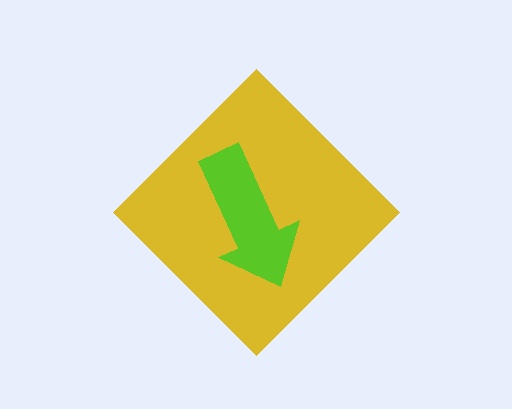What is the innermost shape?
The lime arrow.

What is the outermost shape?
The yellow diamond.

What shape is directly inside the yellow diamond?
The lime arrow.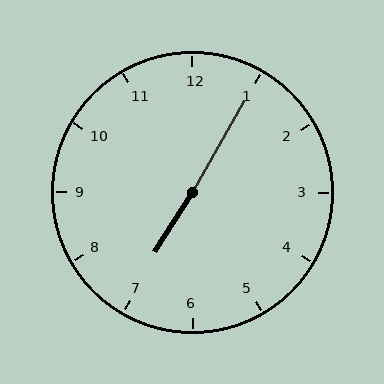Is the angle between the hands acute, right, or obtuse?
It is obtuse.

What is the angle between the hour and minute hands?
Approximately 178 degrees.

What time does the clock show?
7:05.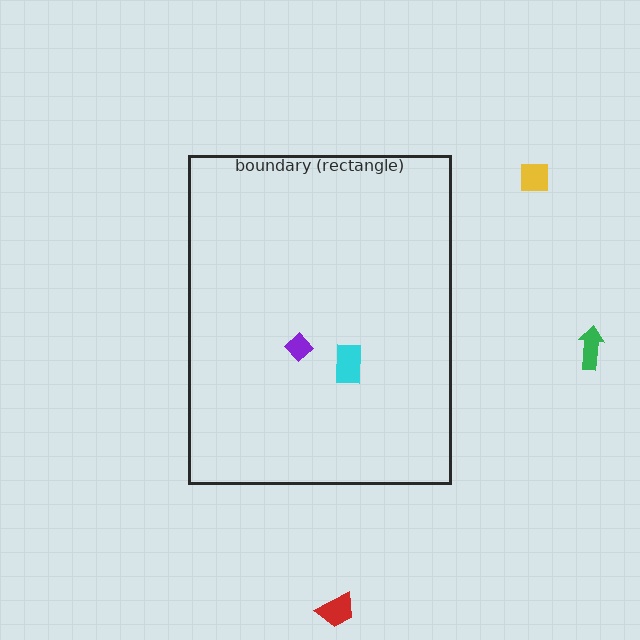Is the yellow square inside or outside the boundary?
Outside.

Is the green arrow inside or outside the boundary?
Outside.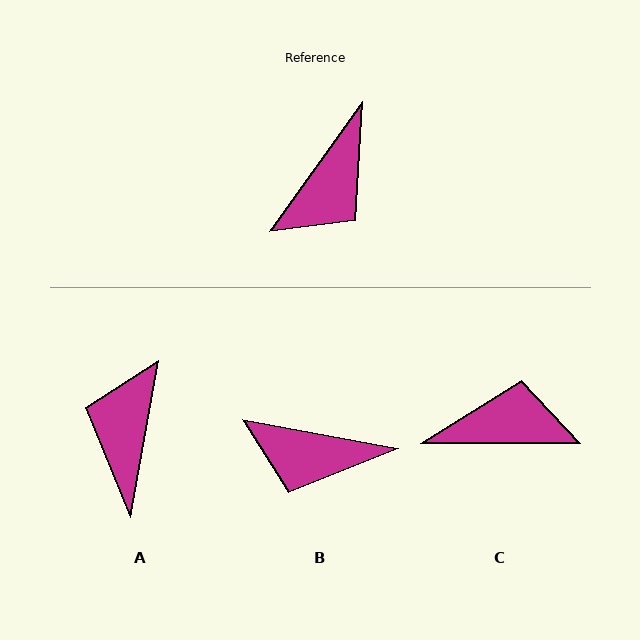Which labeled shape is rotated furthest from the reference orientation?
A, about 154 degrees away.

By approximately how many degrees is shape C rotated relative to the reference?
Approximately 125 degrees counter-clockwise.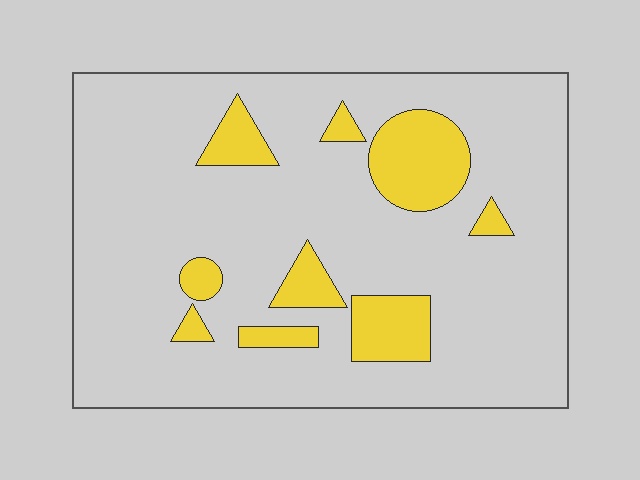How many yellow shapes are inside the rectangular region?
9.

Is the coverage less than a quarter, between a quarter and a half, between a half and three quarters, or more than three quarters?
Less than a quarter.